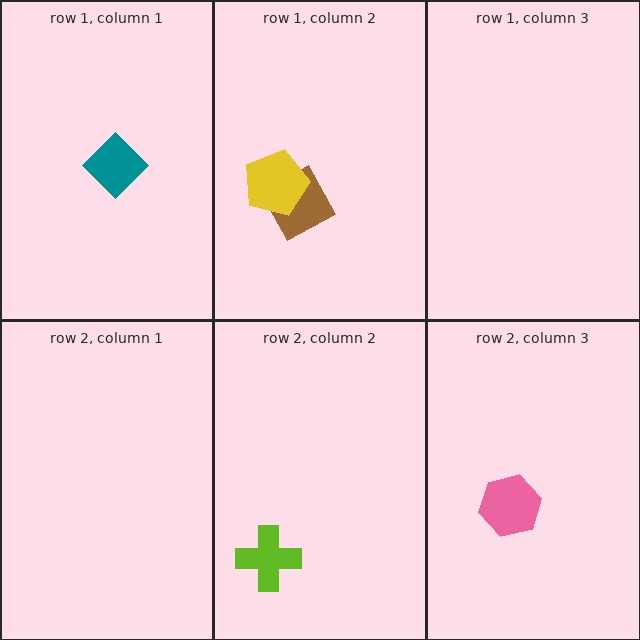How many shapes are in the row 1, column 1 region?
1.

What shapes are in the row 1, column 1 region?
The teal diamond.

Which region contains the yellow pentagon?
The row 1, column 2 region.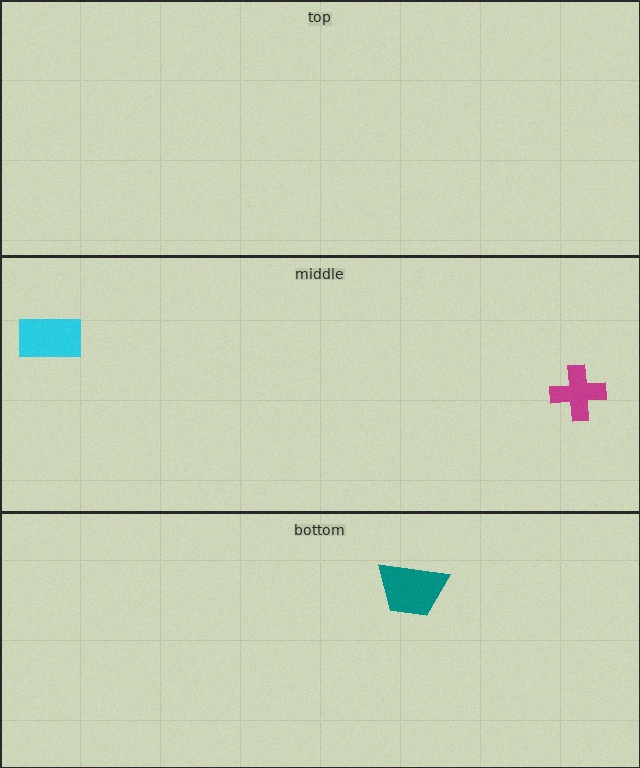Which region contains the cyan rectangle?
The middle region.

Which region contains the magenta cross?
The middle region.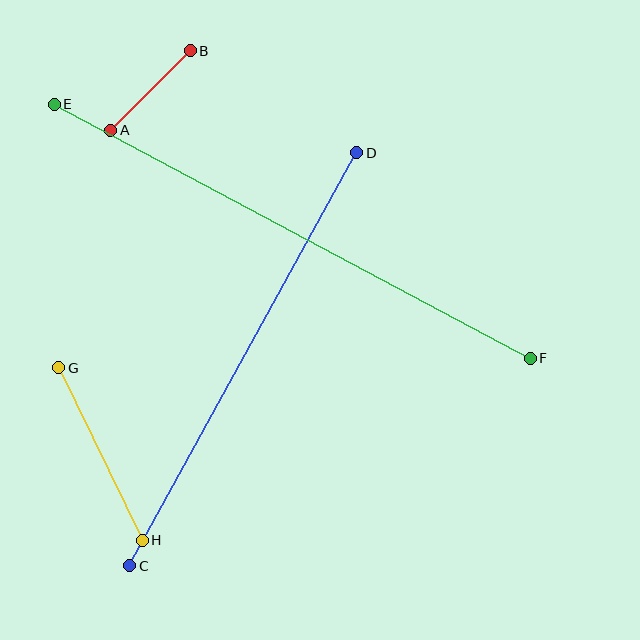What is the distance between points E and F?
The distance is approximately 539 pixels.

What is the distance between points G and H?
The distance is approximately 192 pixels.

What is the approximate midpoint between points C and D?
The midpoint is at approximately (243, 359) pixels.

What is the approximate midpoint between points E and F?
The midpoint is at approximately (292, 231) pixels.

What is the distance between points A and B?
The distance is approximately 112 pixels.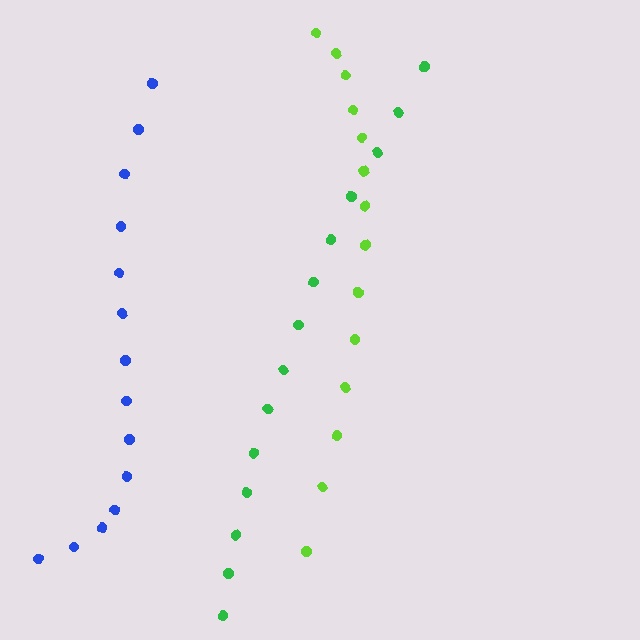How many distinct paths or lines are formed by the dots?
There are 3 distinct paths.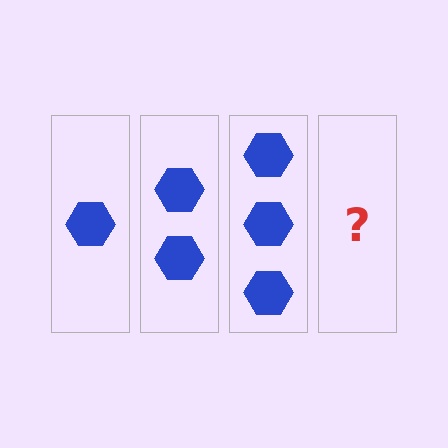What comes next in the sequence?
The next element should be 4 hexagons.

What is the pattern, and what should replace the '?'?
The pattern is that each step adds one more hexagon. The '?' should be 4 hexagons.